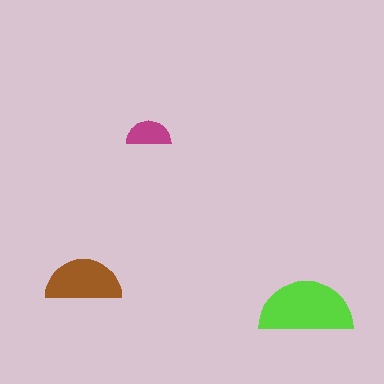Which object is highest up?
The magenta semicircle is topmost.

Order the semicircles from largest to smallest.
the lime one, the brown one, the magenta one.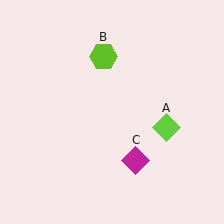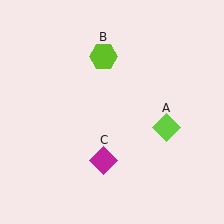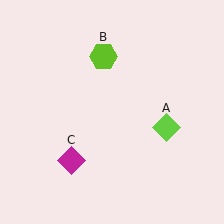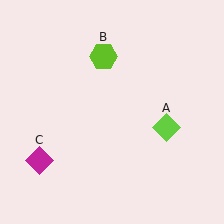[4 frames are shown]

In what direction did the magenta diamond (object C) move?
The magenta diamond (object C) moved left.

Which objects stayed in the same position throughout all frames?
Lime diamond (object A) and lime hexagon (object B) remained stationary.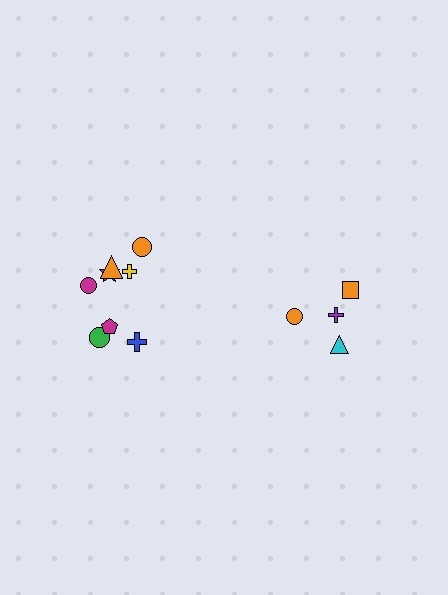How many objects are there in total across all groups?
There are 12 objects.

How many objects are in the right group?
There are 4 objects.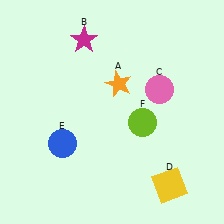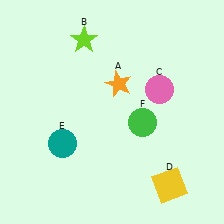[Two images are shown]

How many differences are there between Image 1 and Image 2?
There are 3 differences between the two images.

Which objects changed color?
B changed from magenta to lime. E changed from blue to teal. F changed from lime to green.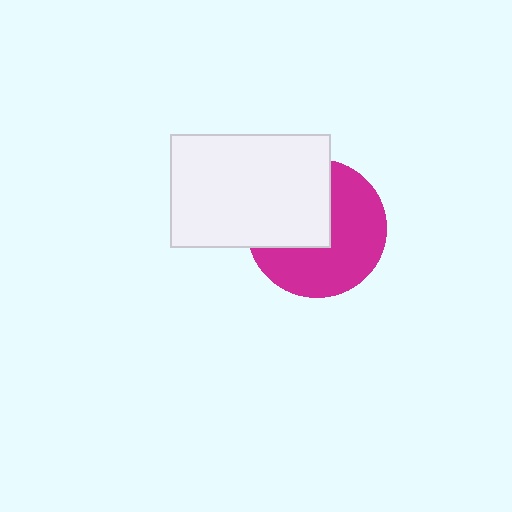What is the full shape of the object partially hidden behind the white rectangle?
The partially hidden object is a magenta circle.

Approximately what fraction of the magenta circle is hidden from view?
Roughly 42% of the magenta circle is hidden behind the white rectangle.